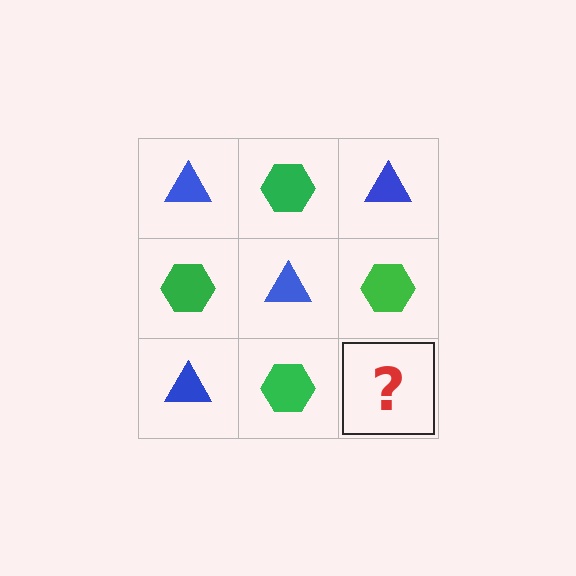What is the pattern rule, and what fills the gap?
The rule is that it alternates blue triangle and green hexagon in a checkerboard pattern. The gap should be filled with a blue triangle.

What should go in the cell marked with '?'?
The missing cell should contain a blue triangle.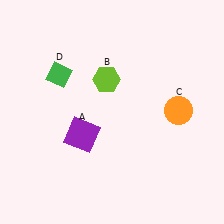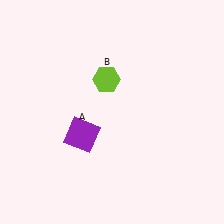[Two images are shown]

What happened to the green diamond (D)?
The green diamond (D) was removed in Image 2. It was in the top-left area of Image 1.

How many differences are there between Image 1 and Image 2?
There are 2 differences between the two images.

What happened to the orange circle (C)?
The orange circle (C) was removed in Image 2. It was in the top-right area of Image 1.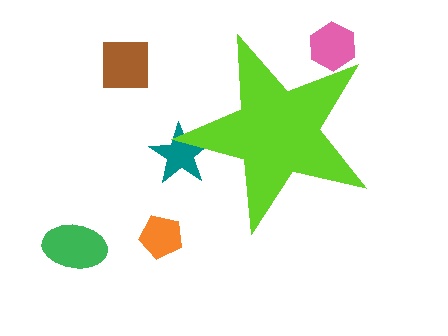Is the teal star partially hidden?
Yes, the teal star is partially hidden behind the lime star.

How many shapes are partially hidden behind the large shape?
2 shapes are partially hidden.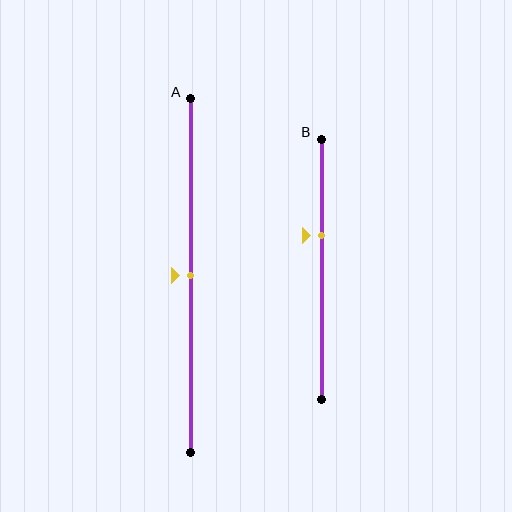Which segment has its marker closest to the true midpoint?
Segment A has its marker closest to the true midpoint.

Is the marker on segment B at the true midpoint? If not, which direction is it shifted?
No, the marker on segment B is shifted upward by about 13% of the segment length.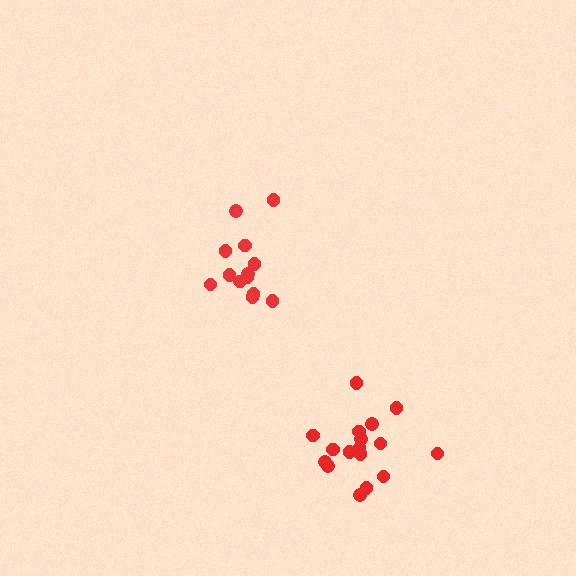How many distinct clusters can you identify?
There are 2 distinct clusters.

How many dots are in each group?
Group 1: 17 dots, Group 2: 13 dots (30 total).